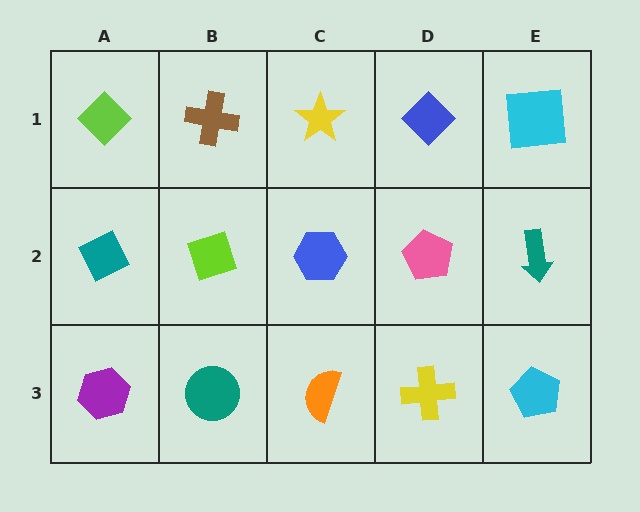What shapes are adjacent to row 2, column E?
A cyan square (row 1, column E), a cyan pentagon (row 3, column E), a pink pentagon (row 2, column D).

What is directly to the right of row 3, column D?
A cyan pentagon.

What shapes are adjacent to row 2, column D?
A blue diamond (row 1, column D), a yellow cross (row 3, column D), a blue hexagon (row 2, column C), a teal arrow (row 2, column E).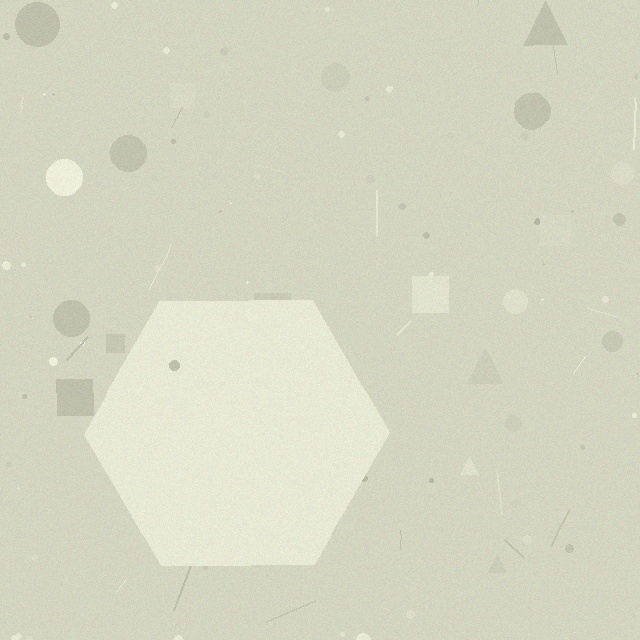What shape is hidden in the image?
A hexagon is hidden in the image.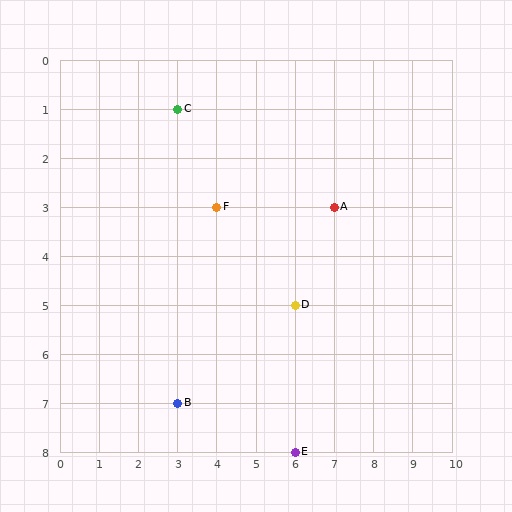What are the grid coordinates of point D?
Point D is at grid coordinates (6, 5).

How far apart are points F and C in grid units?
Points F and C are 1 column and 2 rows apart (about 2.2 grid units diagonally).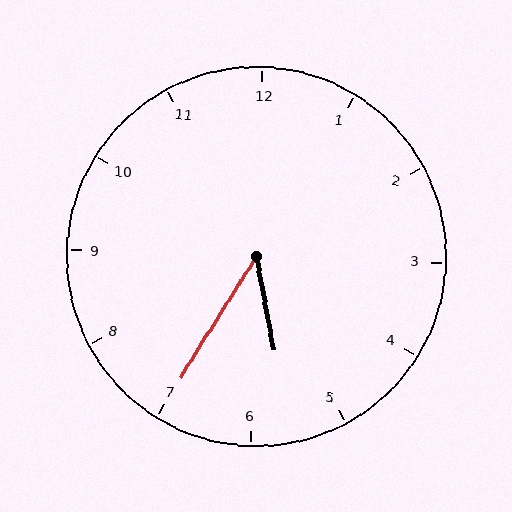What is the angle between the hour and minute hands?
Approximately 42 degrees.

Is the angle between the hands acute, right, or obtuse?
It is acute.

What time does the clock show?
5:35.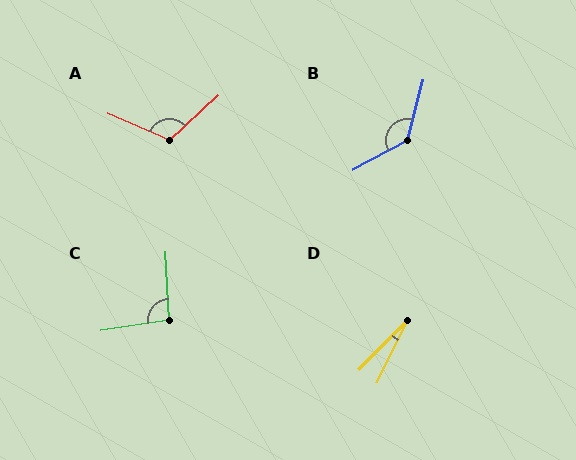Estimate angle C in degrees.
Approximately 96 degrees.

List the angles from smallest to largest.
D (19°), C (96°), A (114°), B (133°).